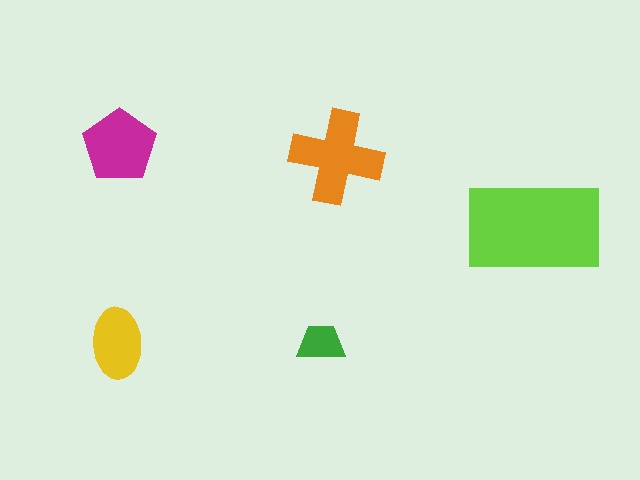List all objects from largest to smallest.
The lime rectangle, the orange cross, the magenta pentagon, the yellow ellipse, the green trapezoid.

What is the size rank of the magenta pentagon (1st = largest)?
3rd.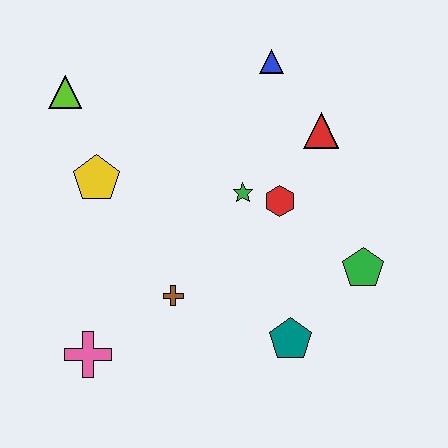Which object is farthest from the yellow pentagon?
The green pentagon is farthest from the yellow pentagon.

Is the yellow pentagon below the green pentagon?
No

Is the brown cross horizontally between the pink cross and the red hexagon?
Yes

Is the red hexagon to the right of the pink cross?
Yes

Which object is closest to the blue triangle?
The red triangle is closest to the blue triangle.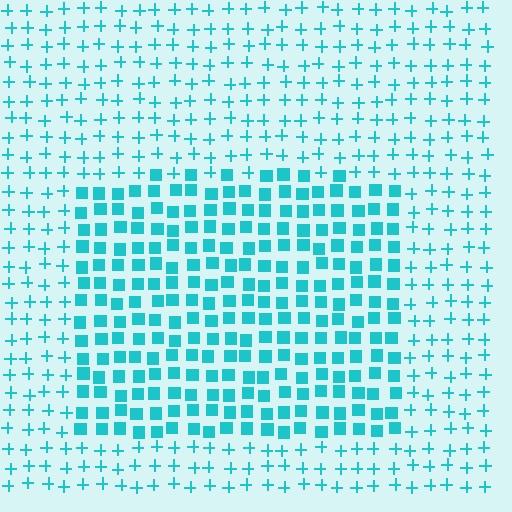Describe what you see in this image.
The image is filled with small cyan elements arranged in a uniform grid. A rectangle-shaped region contains squares, while the surrounding area contains plus signs. The boundary is defined purely by the change in element shape.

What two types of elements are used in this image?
The image uses squares inside the rectangle region and plus signs outside it.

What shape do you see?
I see a rectangle.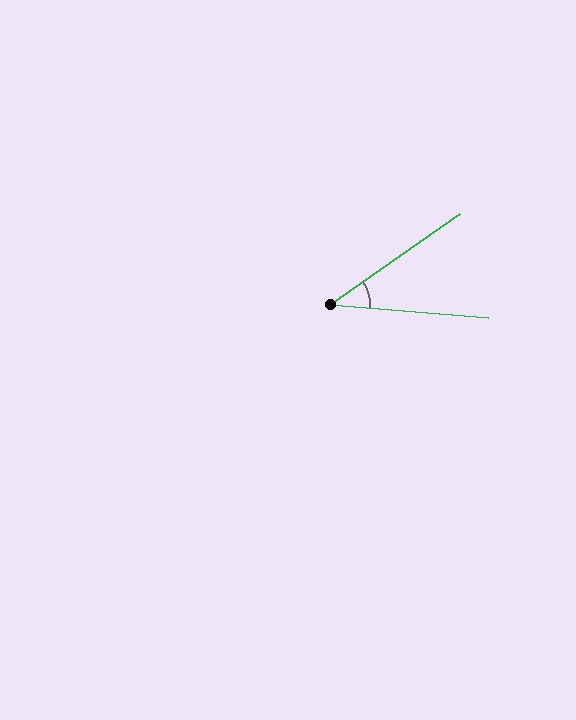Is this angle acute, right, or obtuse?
It is acute.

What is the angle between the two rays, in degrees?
Approximately 40 degrees.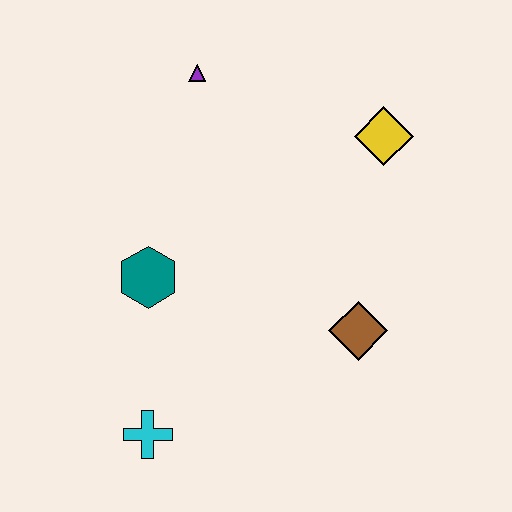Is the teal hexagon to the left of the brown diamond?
Yes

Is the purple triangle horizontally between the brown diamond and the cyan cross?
Yes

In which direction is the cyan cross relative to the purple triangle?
The cyan cross is below the purple triangle.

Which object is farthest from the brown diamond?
The purple triangle is farthest from the brown diamond.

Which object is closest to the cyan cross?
The teal hexagon is closest to the cyan cross.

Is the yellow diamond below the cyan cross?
No